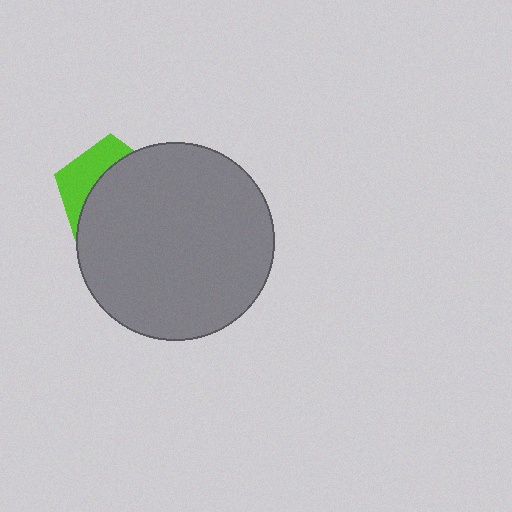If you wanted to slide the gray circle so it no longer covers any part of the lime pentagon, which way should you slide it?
Slide it toward the lower-right — that is the most direct way to separate the two shapes.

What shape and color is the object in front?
The object in front is a gray circle.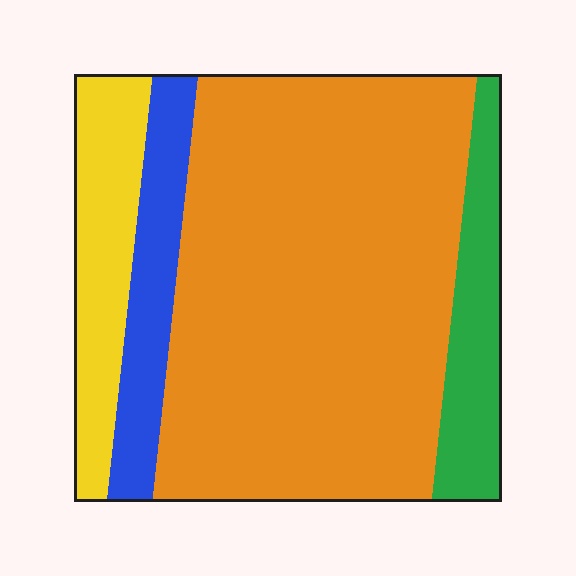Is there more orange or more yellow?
Orange.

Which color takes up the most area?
Orange, at roughly 65%.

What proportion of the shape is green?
Green takes up less than a quarter of the shape.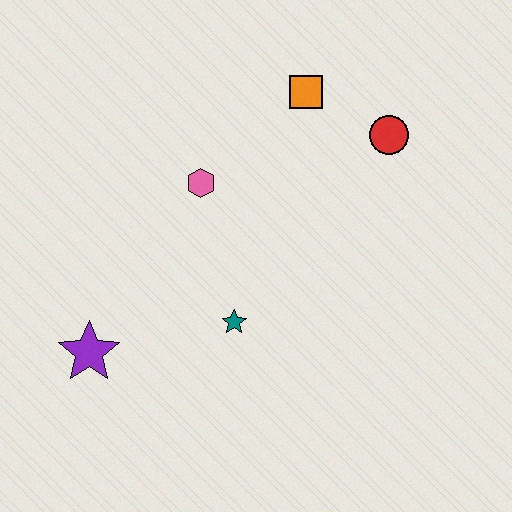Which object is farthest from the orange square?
The purple star is farthest from the orange square.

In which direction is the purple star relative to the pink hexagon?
The purple star is below the pink hexagon.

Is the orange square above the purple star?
Yes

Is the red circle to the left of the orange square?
No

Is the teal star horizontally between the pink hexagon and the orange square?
Yes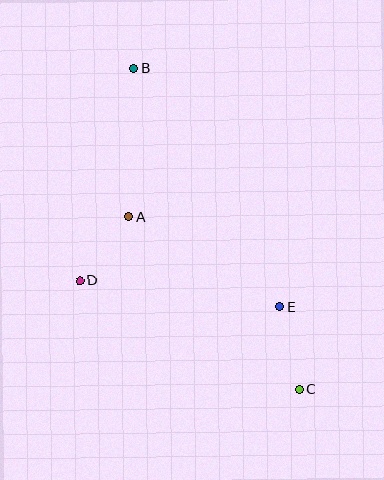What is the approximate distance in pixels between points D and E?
The distance between D and E is approximately 201 pixels.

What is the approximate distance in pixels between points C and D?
The distance between C and D is approximately 245 pixels.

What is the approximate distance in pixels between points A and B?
The distance between A and B is approximately 149 pixels.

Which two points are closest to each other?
Points A and D are closest to each other.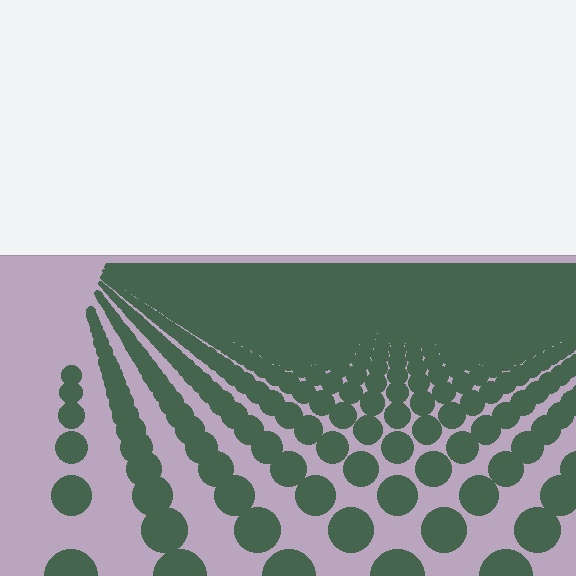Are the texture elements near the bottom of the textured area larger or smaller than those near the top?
Larger. Near the bottom, elements are closer to the viewer and appear at a bigger on-screen size.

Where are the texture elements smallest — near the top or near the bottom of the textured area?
Near the top.